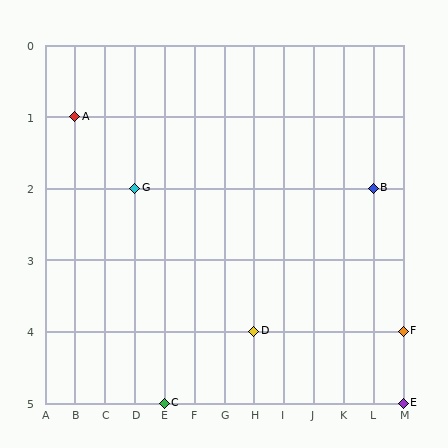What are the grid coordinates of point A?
Point A is at grid coordinates (B, 1).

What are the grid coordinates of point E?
Point E is at grid coordinates (M, 5).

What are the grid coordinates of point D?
Point D is at grid coordinates (H, 4).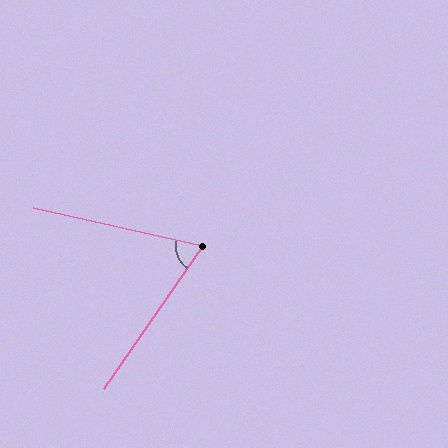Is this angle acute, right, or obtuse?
It is acute.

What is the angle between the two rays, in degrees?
Approximately 68 degrees.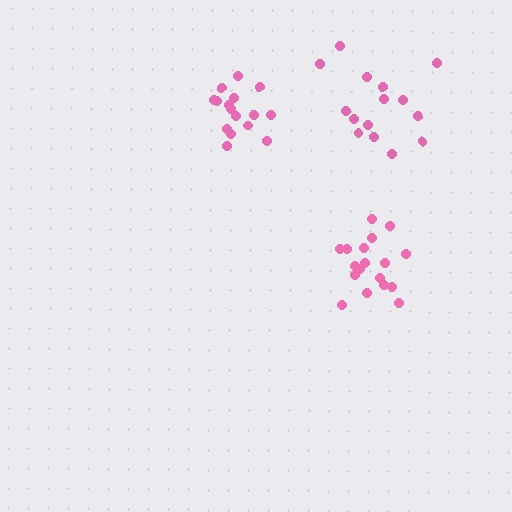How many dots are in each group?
Group 1: 16 dots, Group 2: 15 dots, Group 3: 19 dots (50 total).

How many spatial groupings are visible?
There are 3 spatial groupings.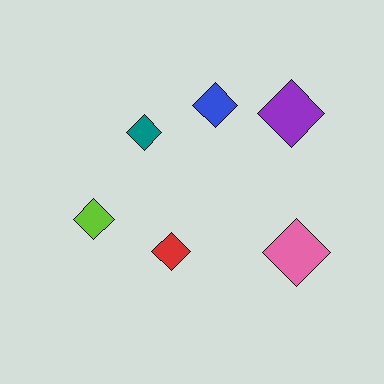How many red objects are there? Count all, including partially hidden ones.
There is 1 red object.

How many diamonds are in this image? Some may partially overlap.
There are 6 diamonds.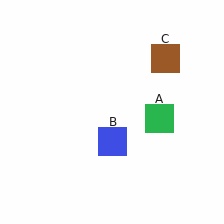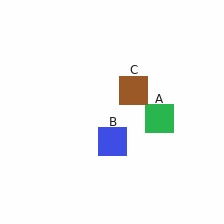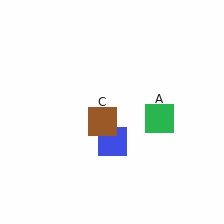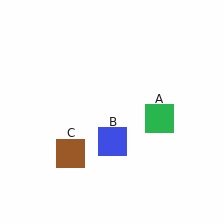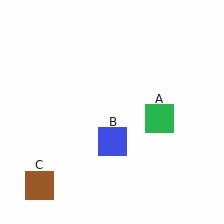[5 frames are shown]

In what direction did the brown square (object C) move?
The brown square (object C) moved down and to the left.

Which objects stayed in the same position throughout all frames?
Green square (object A) and blue square (object B) remained stationary.